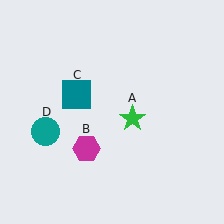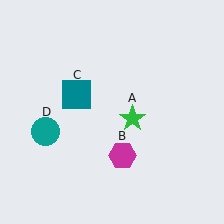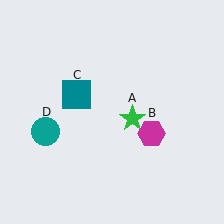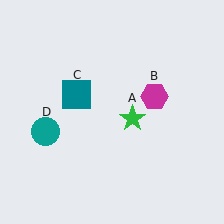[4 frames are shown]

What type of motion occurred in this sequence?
The magenta hexagon (object B) rotated counterclockwise around the center of the scene.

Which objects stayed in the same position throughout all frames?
Green star (object A) and teal square (object C) and teal circle (object D) remained stationary.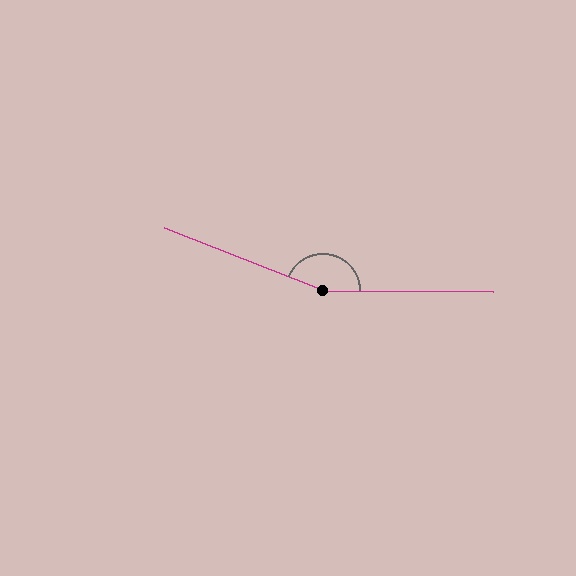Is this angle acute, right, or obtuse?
It is obtuse.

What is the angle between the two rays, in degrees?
Approximately 159 degrees.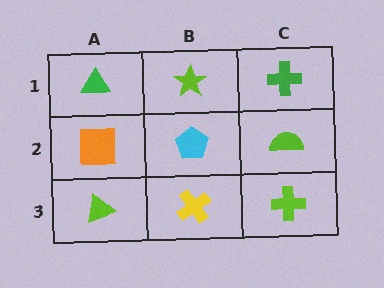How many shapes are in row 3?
3 shapes.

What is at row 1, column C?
A green cross.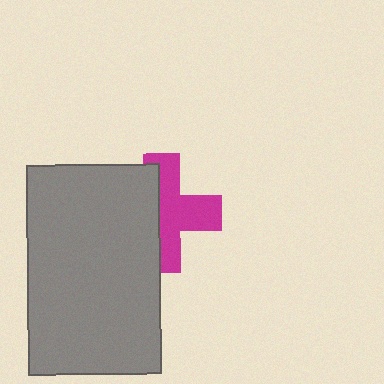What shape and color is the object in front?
The object in front is a gray rectangle.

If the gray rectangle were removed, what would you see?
You would see the complete magenta cross.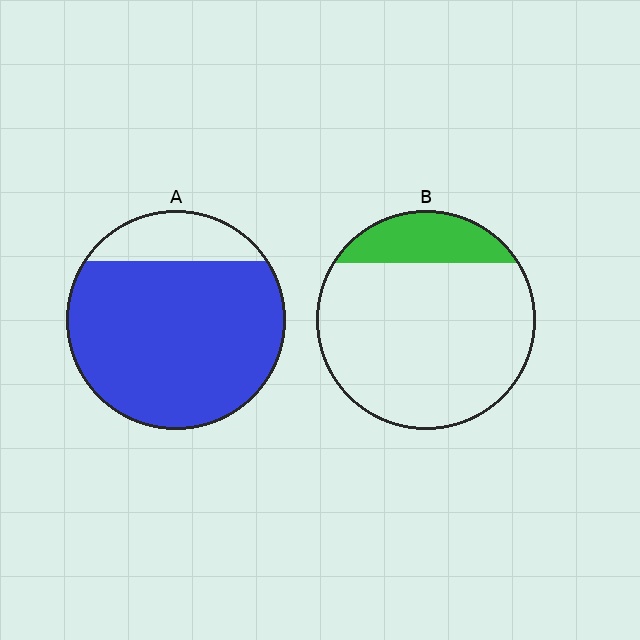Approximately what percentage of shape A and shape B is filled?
A is approximately 80% and B is approximately 20%.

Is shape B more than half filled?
No.